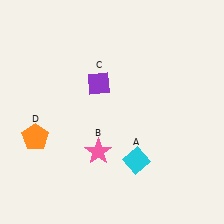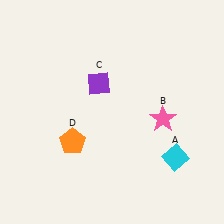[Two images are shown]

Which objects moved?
The objects that moved are: the cyan diamond (A), the pink star (B), the orange pentagon (D).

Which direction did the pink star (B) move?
The pink star (B) moved right.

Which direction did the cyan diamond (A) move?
The cyan diamond (A) moved right.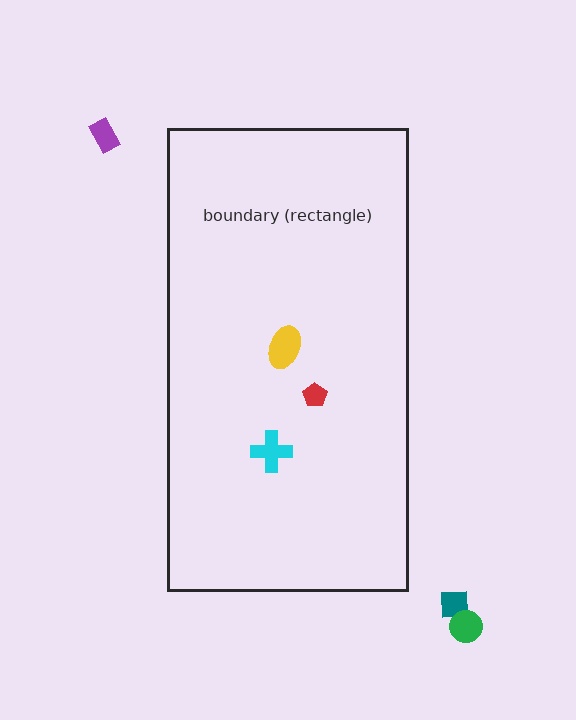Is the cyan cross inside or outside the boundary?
Inside.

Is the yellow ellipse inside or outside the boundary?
Inside.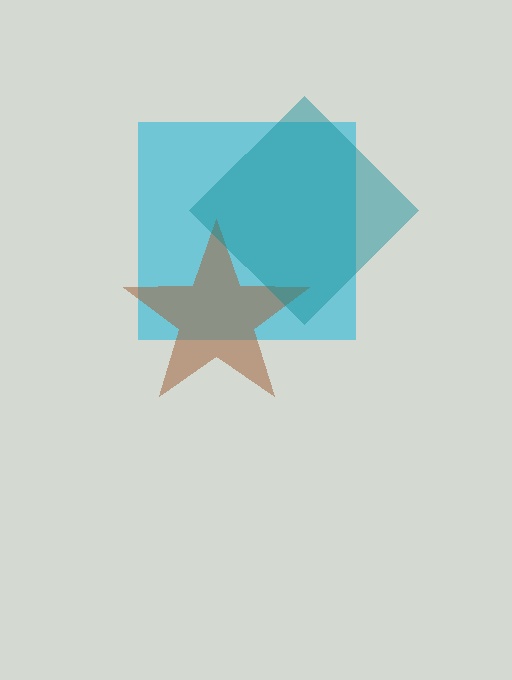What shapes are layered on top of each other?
The layered shapes are: a cyan square, a brown star, a teal diamond.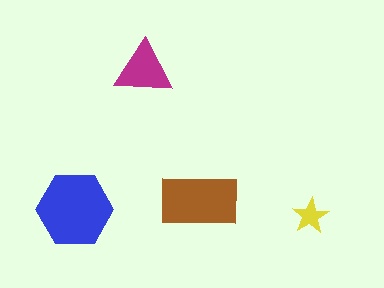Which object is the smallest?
The yellow star.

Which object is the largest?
The blue hexagon.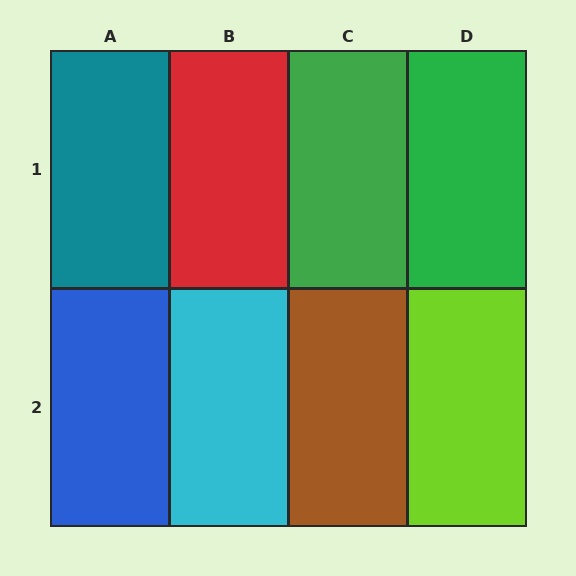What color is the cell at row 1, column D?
Green.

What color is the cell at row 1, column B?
Red.